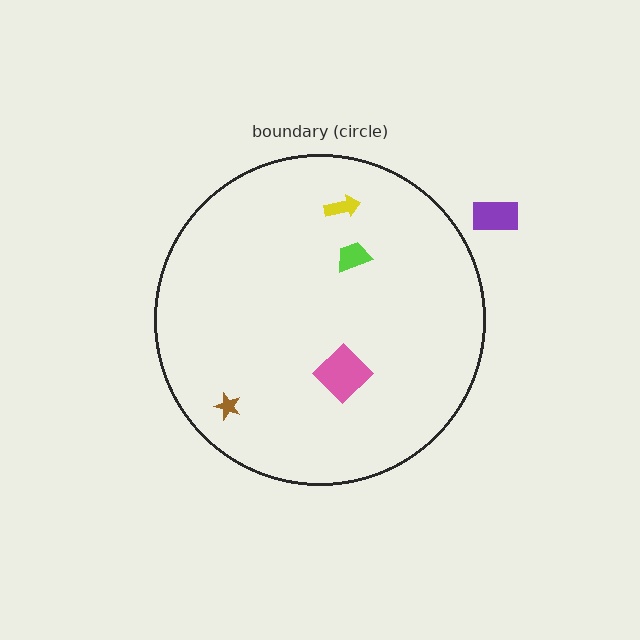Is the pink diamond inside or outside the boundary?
Inside.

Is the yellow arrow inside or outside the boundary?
Inside.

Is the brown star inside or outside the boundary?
Inside.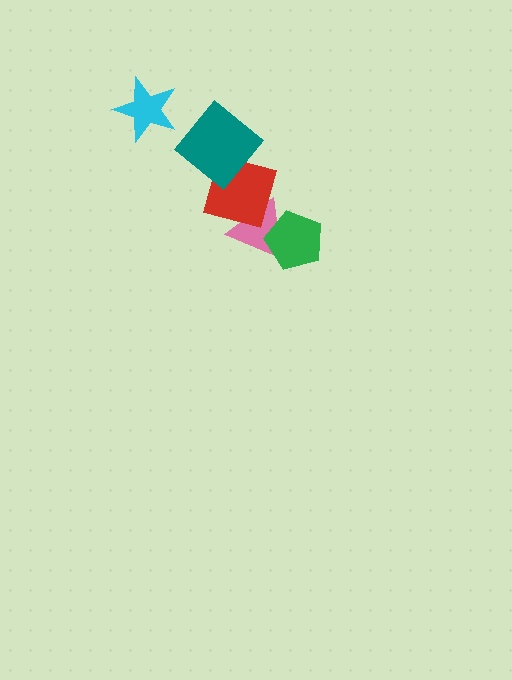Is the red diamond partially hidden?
Yes, it is partially covered by another shape.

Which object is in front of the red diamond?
The teal diamond is in front of the red diamond.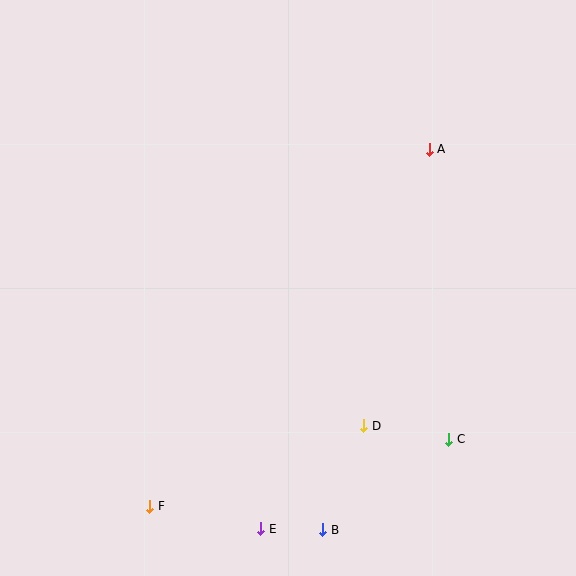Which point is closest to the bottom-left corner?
Point F is closest to the bottom-left corner.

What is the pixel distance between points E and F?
The distance between E and F is 114 pixels.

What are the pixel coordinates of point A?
Point A is at (429, 149).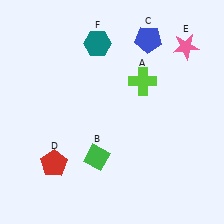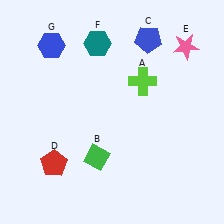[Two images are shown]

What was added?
A blue hexagon (G) was added in Image 2.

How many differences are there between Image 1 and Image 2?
There is 1 difference between the two images.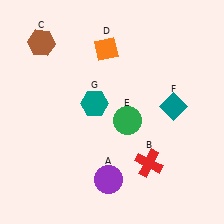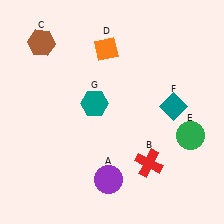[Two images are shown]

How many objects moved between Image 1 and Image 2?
1 object moved between the two images.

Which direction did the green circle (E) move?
The green circle (E) moved right.